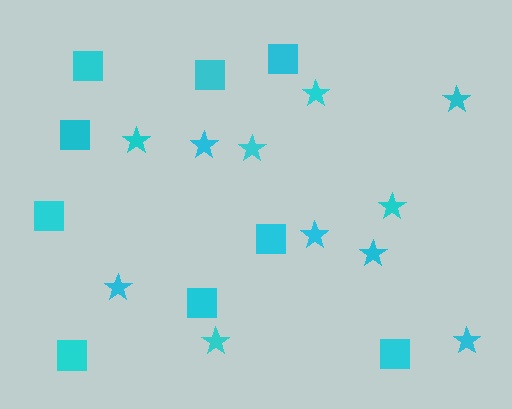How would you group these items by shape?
There are 2 groups: one group of stars (11) and one group of squares (9).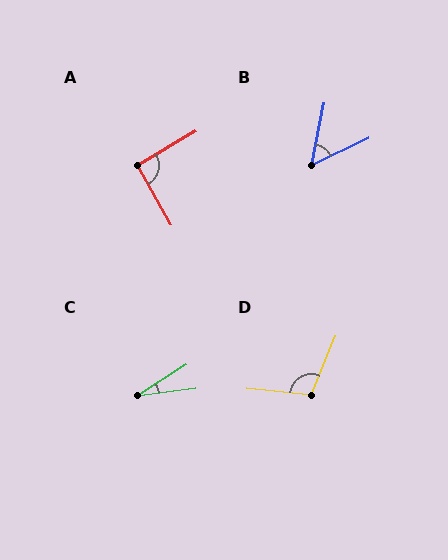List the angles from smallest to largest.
C (25°), B (53°), A (91°), D (107°).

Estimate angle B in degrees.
Approximately 53 degrees.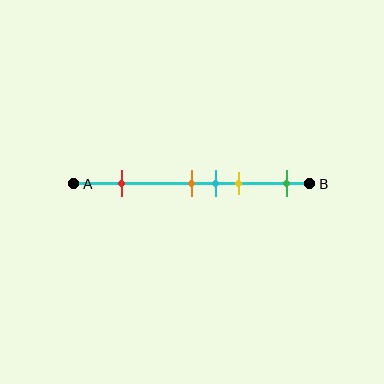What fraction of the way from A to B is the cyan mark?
The cyan mark is approximately 60% (0.6) of the way from A to B.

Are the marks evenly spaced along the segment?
No, the marks are not evenly spaced.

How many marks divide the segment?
There are 5 marks dividing the segment.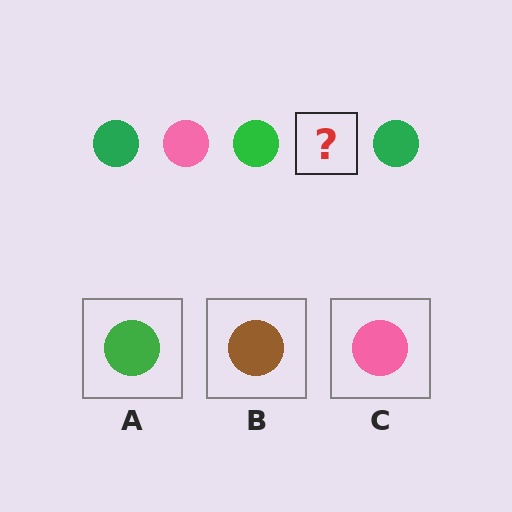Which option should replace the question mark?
Option C.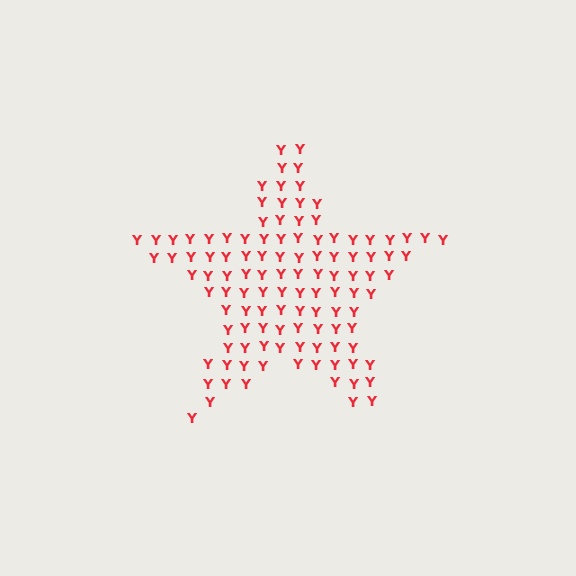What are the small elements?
The small elements are letter Y's.